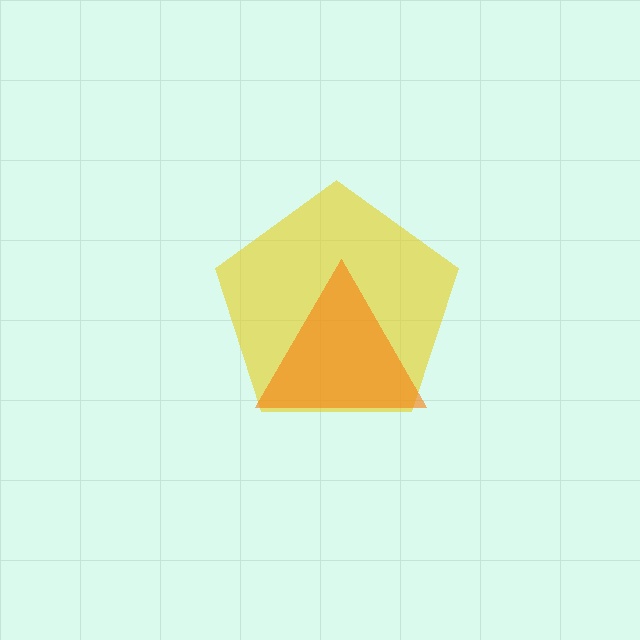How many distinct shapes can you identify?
There are 2 distinct shapes: a yellow pentagon, an orange triangle.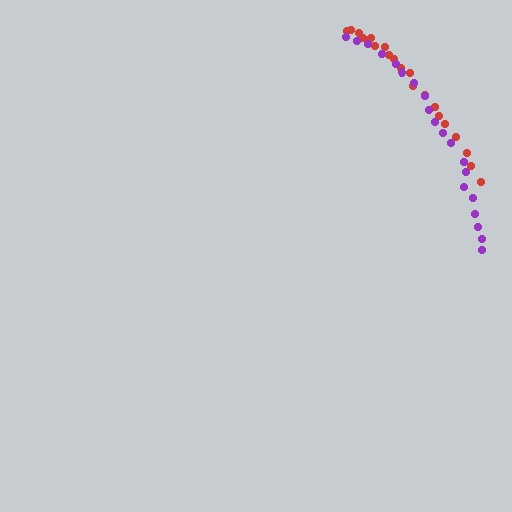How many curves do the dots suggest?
There are 2 distinct paths.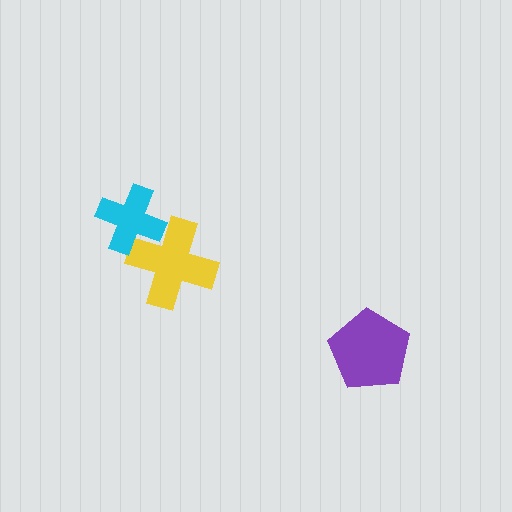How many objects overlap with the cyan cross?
1 object overlaps with the cyan cross.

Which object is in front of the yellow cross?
The cyan cross is in front of the yellow cross.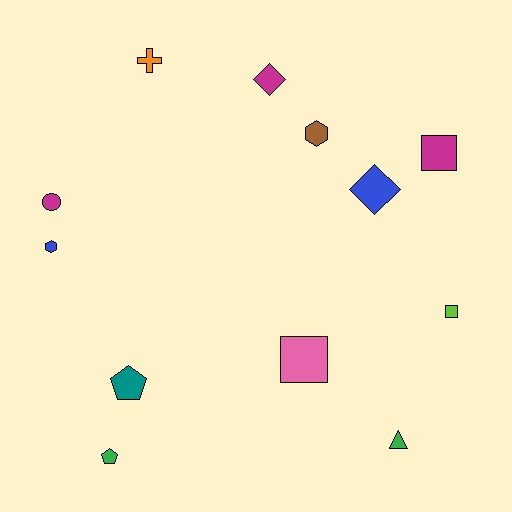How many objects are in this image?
There are 12 objects.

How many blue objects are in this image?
There are 2 blue objects.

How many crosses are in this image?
There is 1 cross.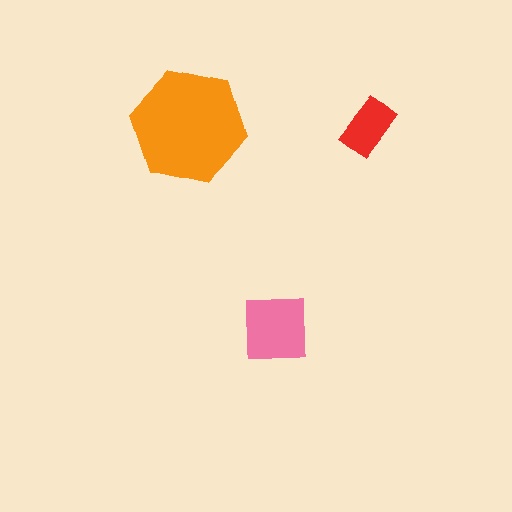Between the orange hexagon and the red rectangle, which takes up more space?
The orange hexagon.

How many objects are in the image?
There are 3 objects in the image.